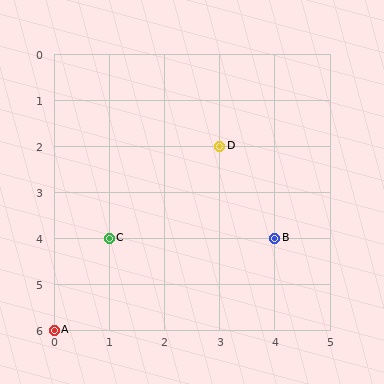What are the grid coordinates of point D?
Point D is at grid coordinates (3, 2).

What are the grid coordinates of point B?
Point B is at grid coordinates (4, 4).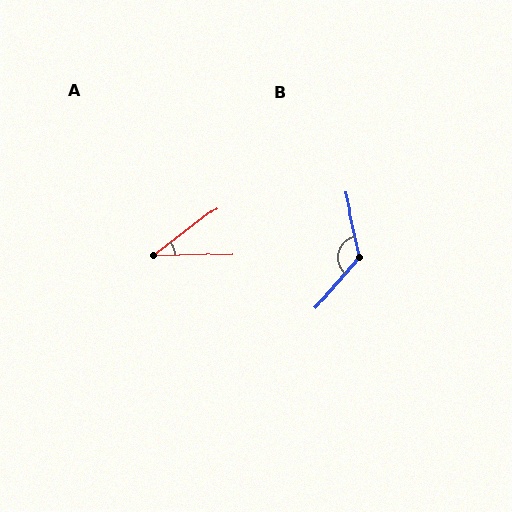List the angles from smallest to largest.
A (36°), B (127°).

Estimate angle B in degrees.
Approximately 127 degrees.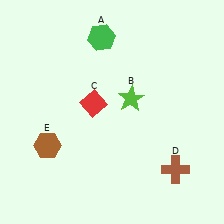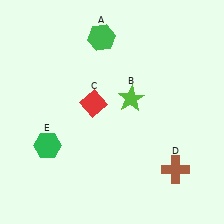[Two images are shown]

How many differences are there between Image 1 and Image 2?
There is 1 difference between the two images.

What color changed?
The hexagon (E) changed from brown in Image 1 to green in Image 2.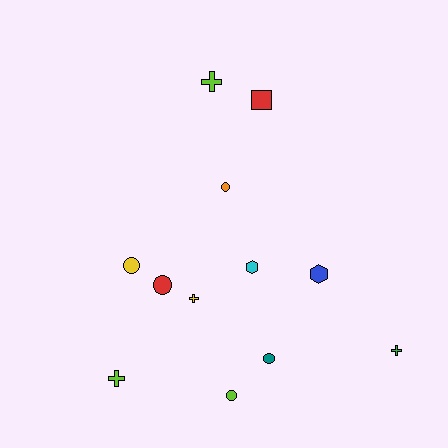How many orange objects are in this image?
There is 1 orange object.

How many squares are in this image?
There is 1 square.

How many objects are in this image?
There are 12 objects.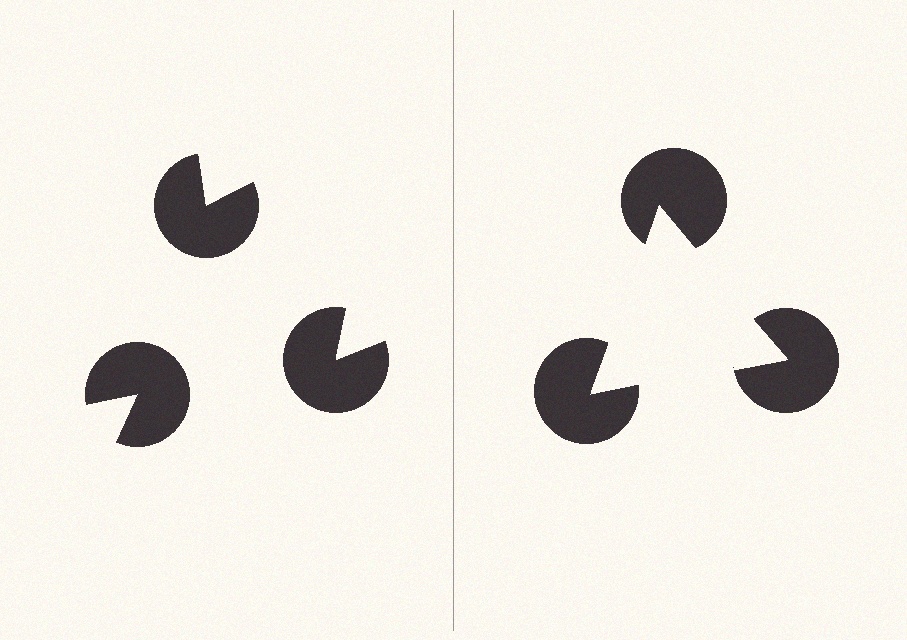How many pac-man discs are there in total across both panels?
6 — 3 on each side.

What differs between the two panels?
The pac-man discs are positioned identically on both sides; only the wedge orientations differ. On the right they align to a triangle; on the left they are misaligned.